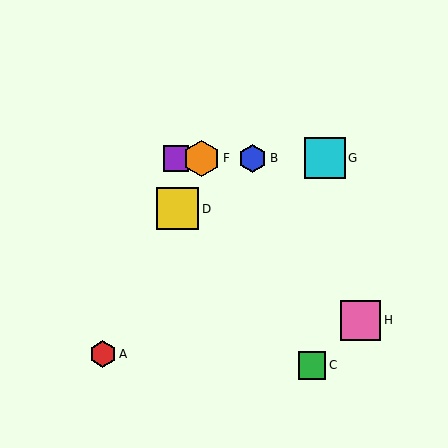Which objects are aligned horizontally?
Objects B, E, F, G are aligned horizontally.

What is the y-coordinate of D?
Object D is at y≈209.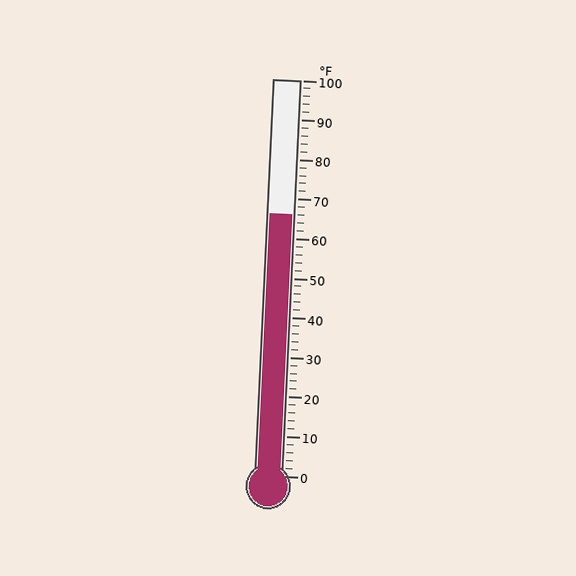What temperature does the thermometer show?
The thermometer shows approximately 66°F.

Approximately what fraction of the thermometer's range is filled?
The thermometer is filled to approximately 65% of its range.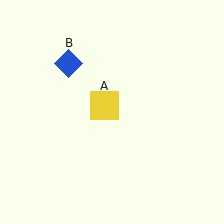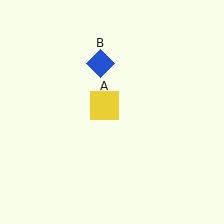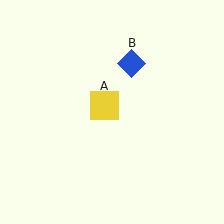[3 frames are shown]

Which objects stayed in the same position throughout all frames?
Yellow square (object A) remained stationary.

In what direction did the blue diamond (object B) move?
The blue diamond (object B) moved right.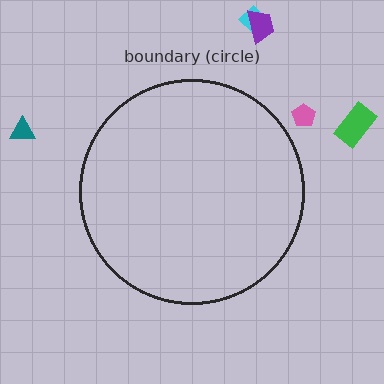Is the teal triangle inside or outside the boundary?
Outside.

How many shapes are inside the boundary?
0 inside, 5 outside.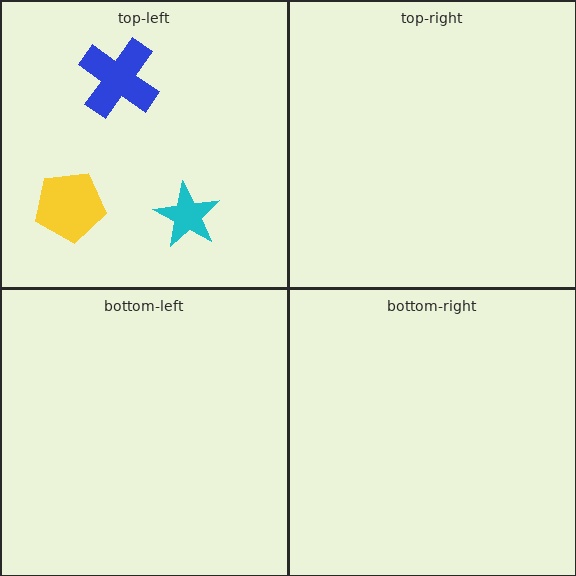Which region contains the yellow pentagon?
The top-left region.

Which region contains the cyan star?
The top-left region.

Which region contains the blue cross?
The top-left region.